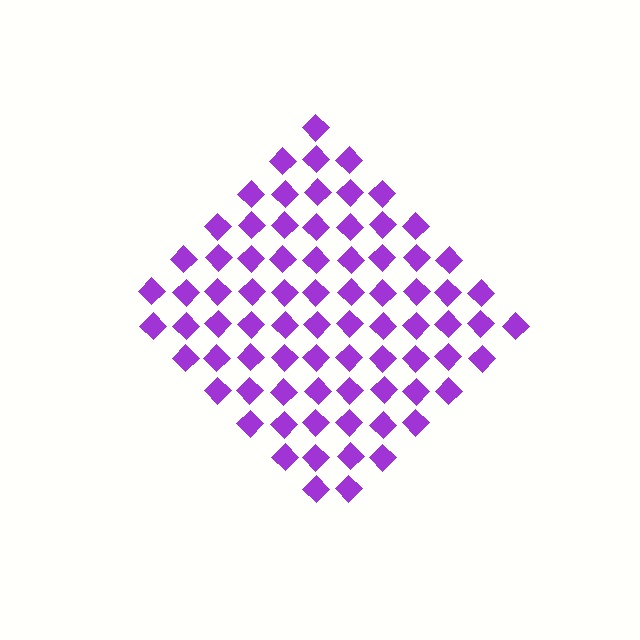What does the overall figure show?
The overall figure shows a diamond.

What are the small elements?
The small elements are diamonds.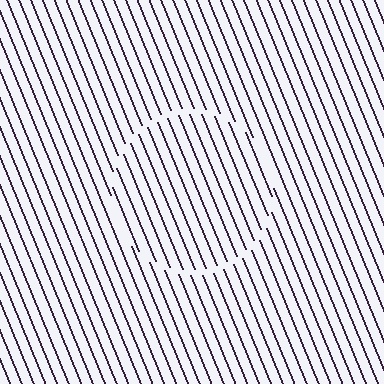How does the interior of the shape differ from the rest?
The interior of the shape contains the same grating, shifted by half a period — the contour is defined by the phase discontinuity where line-ends from the inner and outer gratings abut.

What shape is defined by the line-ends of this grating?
An illusory circle. The interior of the shape contains the same grating, shifted by half a period — the contour is defined by the phase discontinuity where line-ends from the inner and outer gratings abut.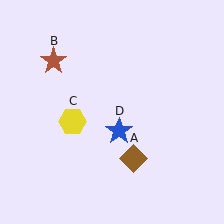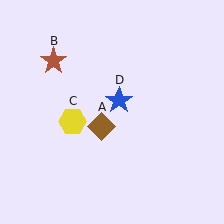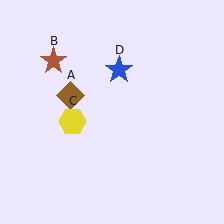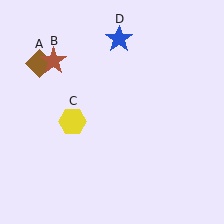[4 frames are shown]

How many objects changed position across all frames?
2 objects changed position: brown diamond (object A), blue star (object D).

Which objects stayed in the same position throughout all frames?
Brown star (object B) and yellow hexagon (object C) remained stationary.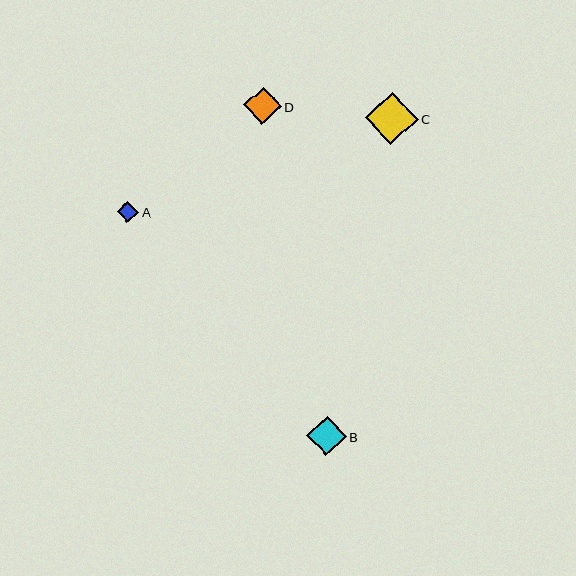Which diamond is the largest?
Diamond C is the largest with a size of approximately 53 pixels.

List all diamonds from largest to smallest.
From largest to smallest: C, B, D, A.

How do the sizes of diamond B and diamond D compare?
Diamond B and diamond D are approximately the same size.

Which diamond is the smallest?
Diamond A is the smallest with a size of approximately 21 pixels.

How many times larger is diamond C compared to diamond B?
Diamond C is approximately 1.3 times the size of diamond B.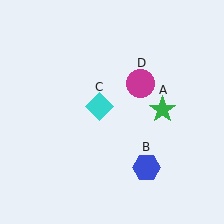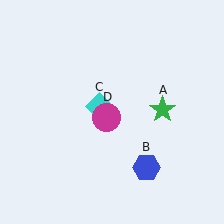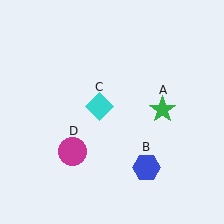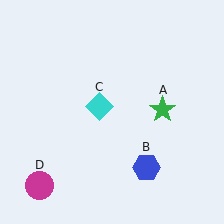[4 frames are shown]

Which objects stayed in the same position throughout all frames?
Green star (object A) and blue hexagon (object B) and cyan diamond (object C) remained stationary.